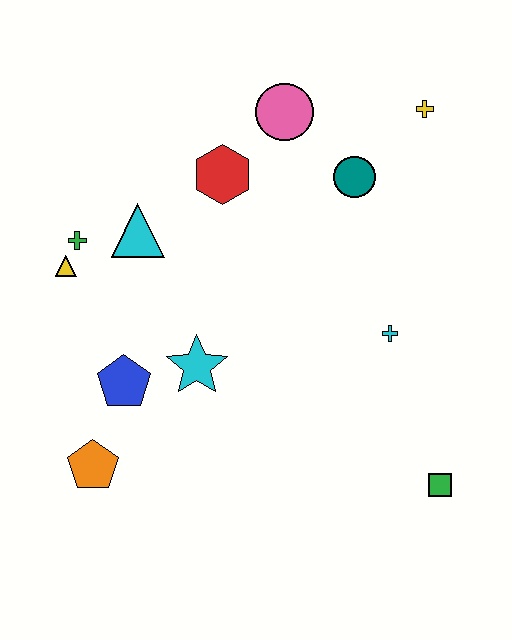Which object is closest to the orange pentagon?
The blue pentagon is closest to the orange pentagon.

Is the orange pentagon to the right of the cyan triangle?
No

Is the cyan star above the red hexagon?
No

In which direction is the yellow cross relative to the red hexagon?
The yellow cross is to the right of the red hexagon.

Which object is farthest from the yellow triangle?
The green square is farthest from the yellow triangle.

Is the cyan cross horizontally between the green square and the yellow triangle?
Yes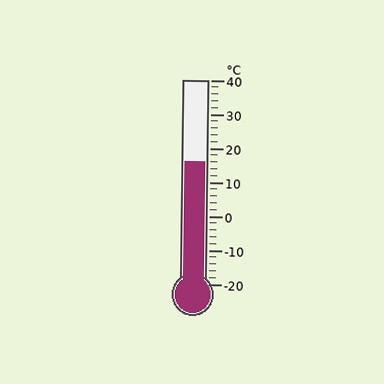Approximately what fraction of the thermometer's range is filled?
The thermometer is filled to approximately 60% of its range.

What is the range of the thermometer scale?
The thermometer scale ranges from -20°C to 40°C.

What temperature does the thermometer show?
The thermometer shows approximately 16°C.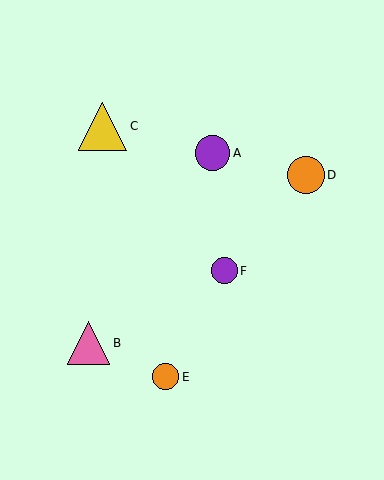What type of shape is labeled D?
Shape D is an orange circle.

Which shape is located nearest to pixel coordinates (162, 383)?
The orange circle (labeled E) at (166, 377) is nearest to that location.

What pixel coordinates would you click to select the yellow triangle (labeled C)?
Click at (103, 126) to select the yellow triangle C.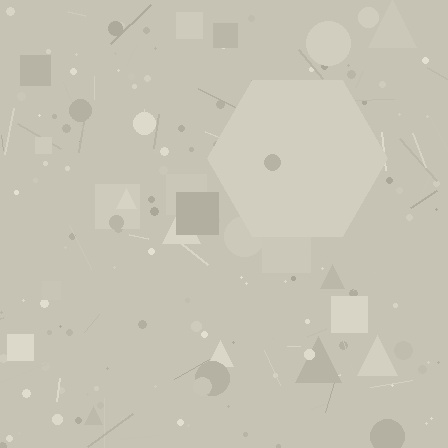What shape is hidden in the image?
A hexagon is hidden in the image.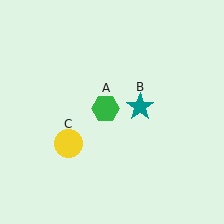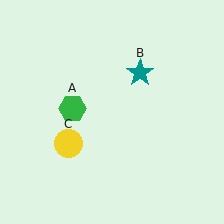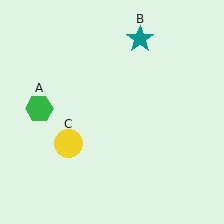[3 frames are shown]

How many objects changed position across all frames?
2 objects changed position: green hexagon (object A), teal star (object B).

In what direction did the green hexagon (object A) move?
The green hexagon (object A) moved left.